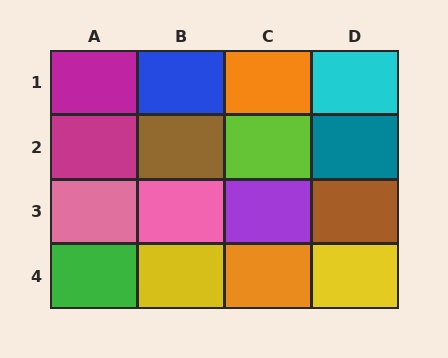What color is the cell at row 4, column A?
Green.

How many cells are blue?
1 cell is blue.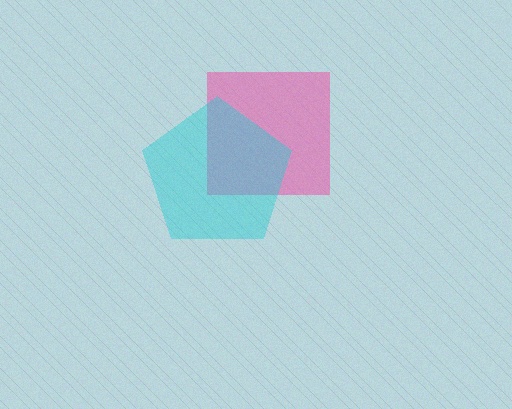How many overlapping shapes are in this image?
There are 2 overlapping shapes in the image.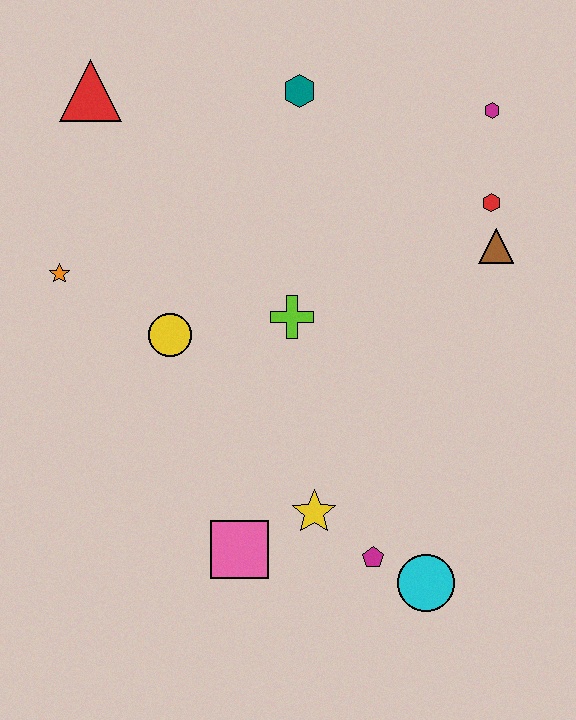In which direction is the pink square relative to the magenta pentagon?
The pink square is to the left of the magenta pentagon.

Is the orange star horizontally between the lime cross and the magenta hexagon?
No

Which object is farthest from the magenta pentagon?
The red triangle is farthest from the magenta pentagon.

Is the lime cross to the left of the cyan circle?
Yes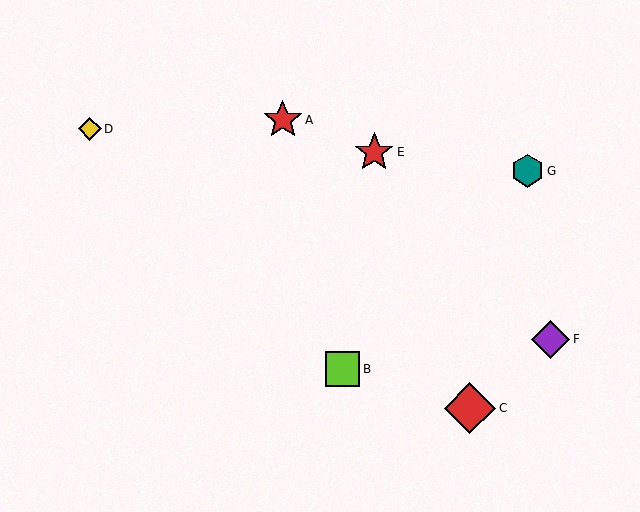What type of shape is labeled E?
Shape E is a red star.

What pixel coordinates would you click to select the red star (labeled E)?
Click at (374, 152) to select the red star E.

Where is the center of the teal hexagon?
The center of the teal hexagon is at (528, 171).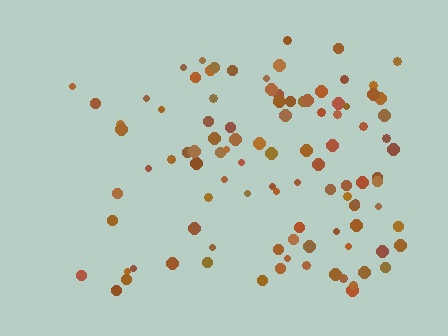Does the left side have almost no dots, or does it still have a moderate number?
Still a moderate number, just noticeably fewer than the right.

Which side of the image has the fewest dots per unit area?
The left.